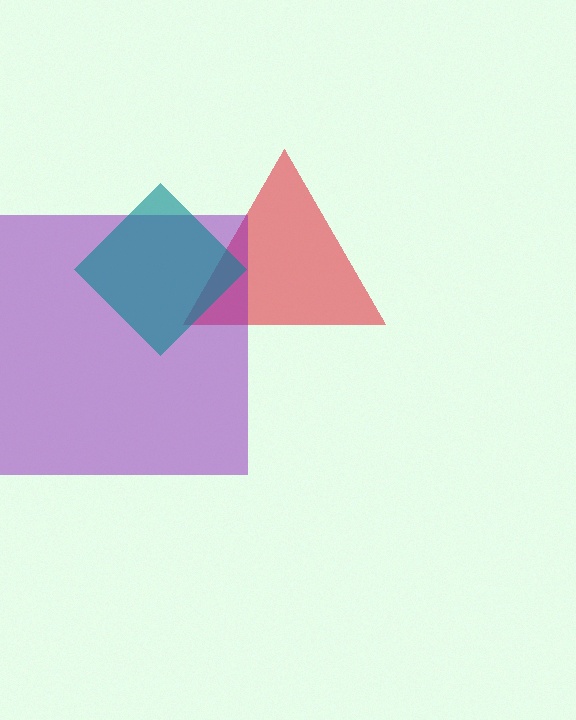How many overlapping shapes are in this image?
There are 3 overlapping shapes in the image.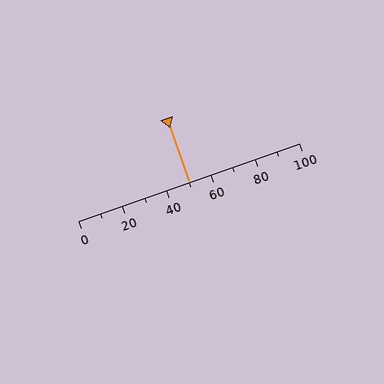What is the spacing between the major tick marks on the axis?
The major ticks are spaced 20 apart.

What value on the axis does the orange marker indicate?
The marker indicates approximately 50.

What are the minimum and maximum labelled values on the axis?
The axis runs from 0 to 100.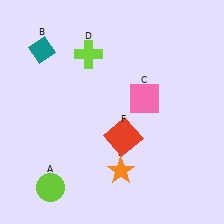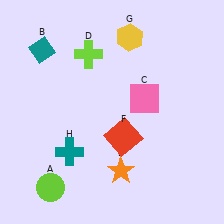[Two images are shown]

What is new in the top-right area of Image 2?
A yellow hexagon (G) was added in the top-right area of Image 2.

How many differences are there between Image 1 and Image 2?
There are 2 differences between the two images.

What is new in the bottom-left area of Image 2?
A teal cross (H) was added in the bottom-left area of Image 2.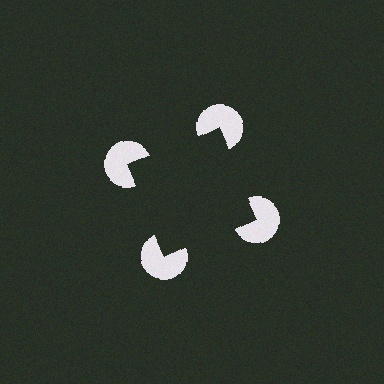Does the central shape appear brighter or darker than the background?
It typically appears slightly darker than the background, even though no actual brightness change is drawn.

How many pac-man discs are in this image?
There are 4 — one at each vertex of the illusory square.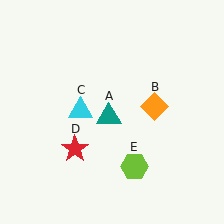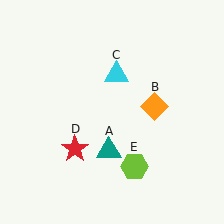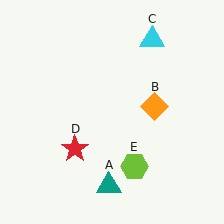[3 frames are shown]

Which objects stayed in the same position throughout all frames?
Orange diamond (object B) and red star (object D) and lime hexagon (object E) remained stationary.